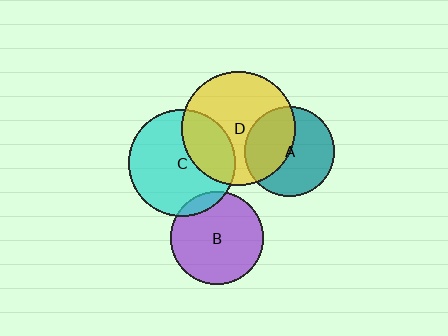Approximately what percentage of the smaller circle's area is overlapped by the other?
Approximately 45%.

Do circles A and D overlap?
Yes.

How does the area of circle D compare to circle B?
Approximately 1.5 times.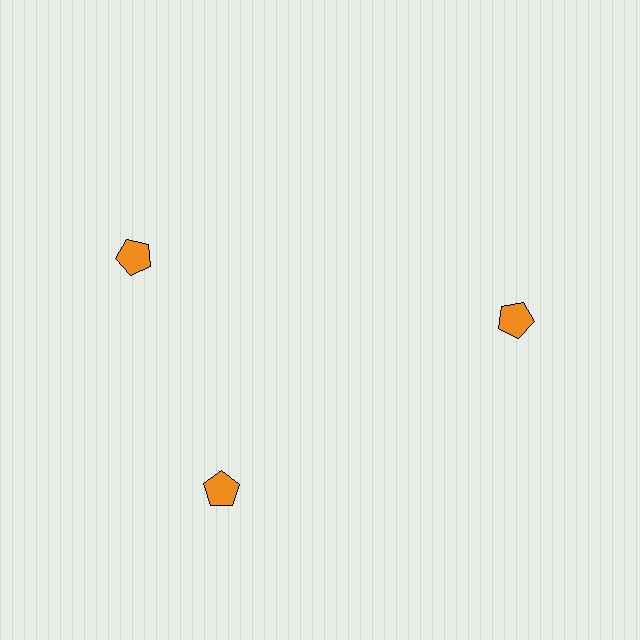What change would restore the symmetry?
The symmetry would be restored by rotating it back into even spacing with its neighbors so that all 3 pentagons sit at equal angles and equal distance from the center.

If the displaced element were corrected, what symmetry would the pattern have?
It would have 3-fold rotational symmetry — the pattern would map onto itself every 120 degrees.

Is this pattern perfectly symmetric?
No. The 3 orange pentagons are arranged in a ring, but one element near the 11 o'clock position is rotated out of alignment along the ring, breaking the 3-fold rotational symmetry.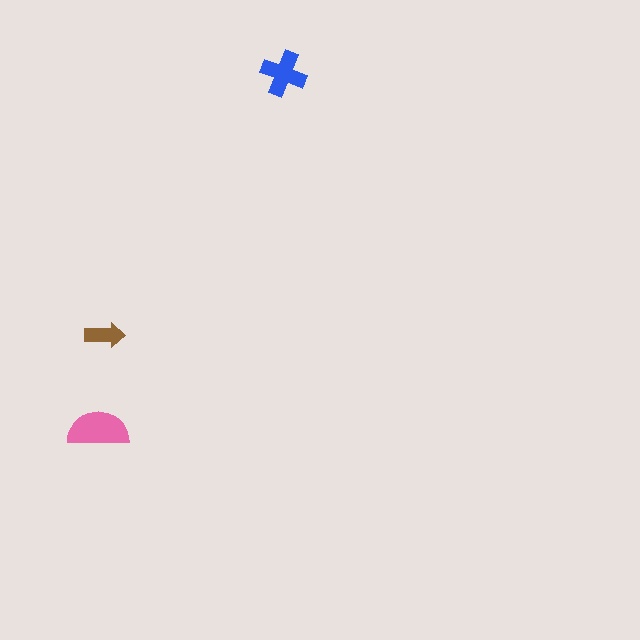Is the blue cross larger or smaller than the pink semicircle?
Smaller.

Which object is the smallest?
The brown arrow.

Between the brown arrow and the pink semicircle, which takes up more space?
The pink semicircle.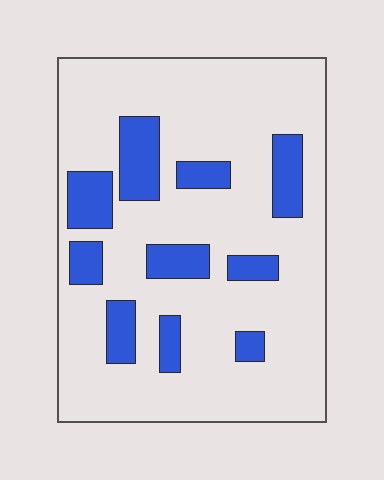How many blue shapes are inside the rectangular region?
10.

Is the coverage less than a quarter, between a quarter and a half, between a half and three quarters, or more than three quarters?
Less than a quarter.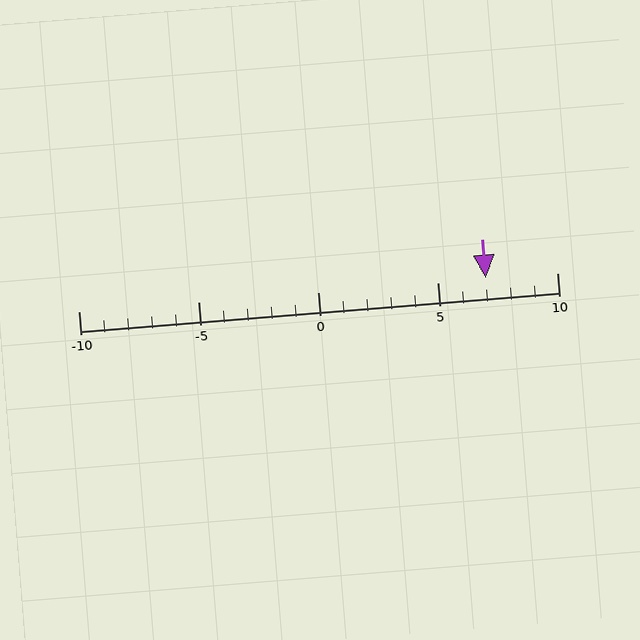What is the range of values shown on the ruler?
The ruler shows values from -10 to 10.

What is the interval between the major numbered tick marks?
The major tick marks are spaced 5 units apart.